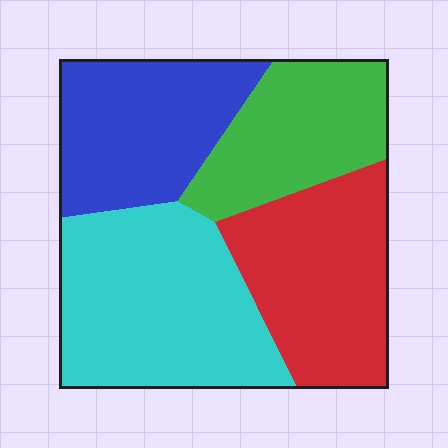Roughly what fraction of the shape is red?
Red covers around 25% of the shape.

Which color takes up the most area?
Cyan, at roughly 30%.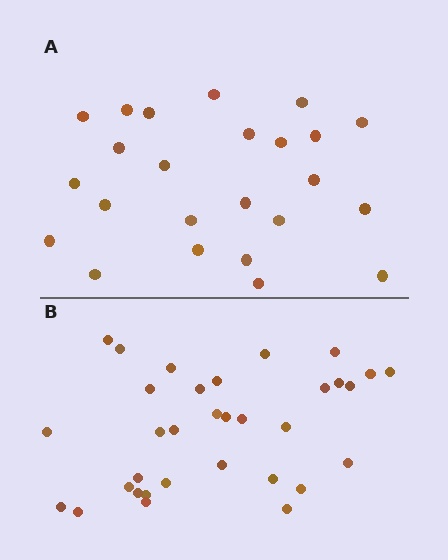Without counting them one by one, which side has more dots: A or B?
Region B (the bottom region) has more dots.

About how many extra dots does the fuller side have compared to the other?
Region B has roughly 8 or so more dots than region A.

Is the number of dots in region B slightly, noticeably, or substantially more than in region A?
Region B has noticeably more, but not dramatically so. The ratio is roughly 1.4 to 1.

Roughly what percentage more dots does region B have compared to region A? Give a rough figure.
About 40% more.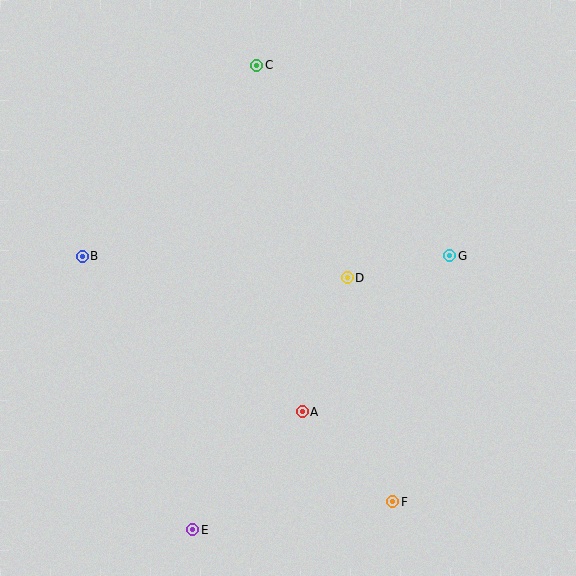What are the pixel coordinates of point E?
Point E is at (192, 530).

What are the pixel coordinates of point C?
Point C is at (257, 65).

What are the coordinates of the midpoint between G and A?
The midpoint between G and A is at (376, 334).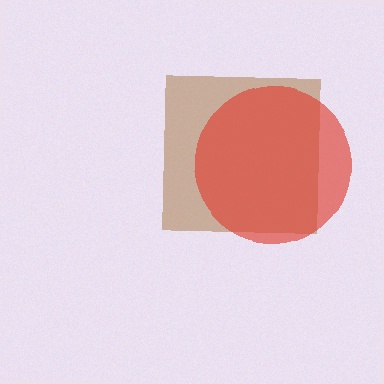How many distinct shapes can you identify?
There are 2 distinct shapes: a brown square, a red circle.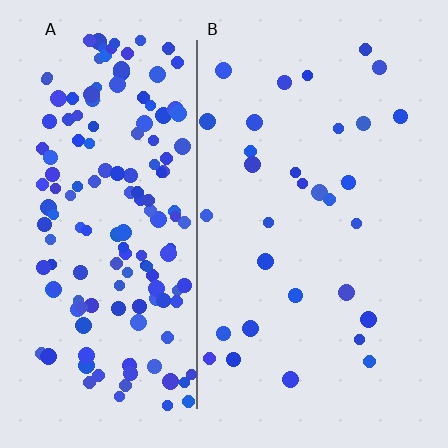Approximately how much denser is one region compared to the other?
Approximately 5.2× — region A over region B.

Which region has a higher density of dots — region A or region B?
A (the left).